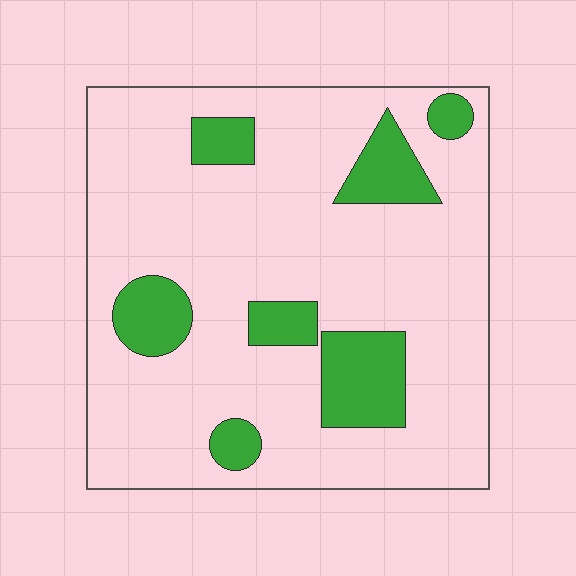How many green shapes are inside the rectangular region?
7.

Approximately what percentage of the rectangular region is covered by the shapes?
Approximately 20%.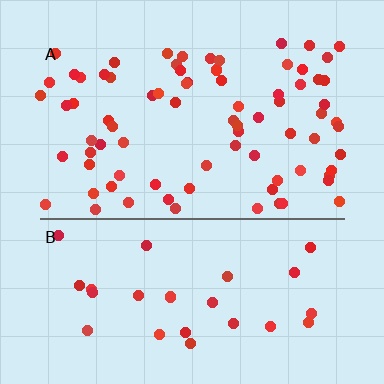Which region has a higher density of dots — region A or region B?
A (the top).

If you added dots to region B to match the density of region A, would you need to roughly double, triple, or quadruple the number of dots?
Approximately triple.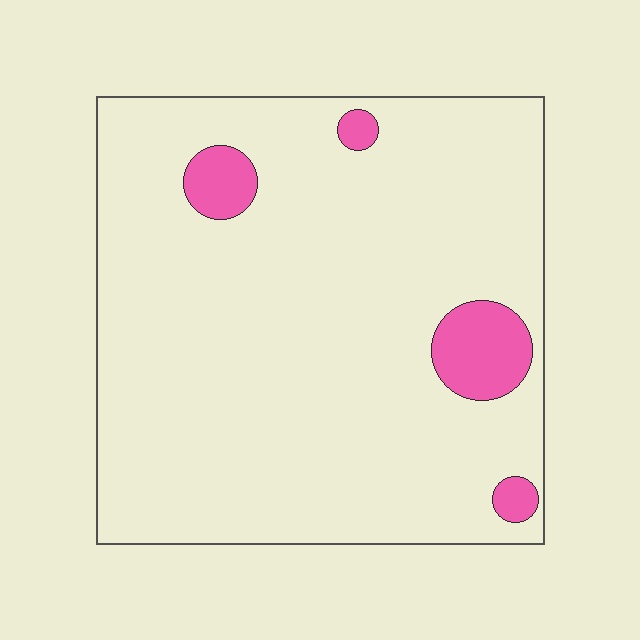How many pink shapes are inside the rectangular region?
4.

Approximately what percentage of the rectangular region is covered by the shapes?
Approximately 10%.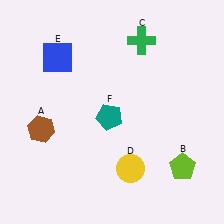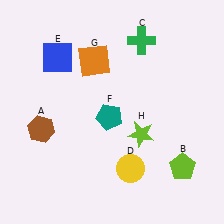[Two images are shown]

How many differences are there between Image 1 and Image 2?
There are 2 differences between the two images.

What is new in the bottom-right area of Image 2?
A lime star (H) was added in the bottom-right area of Image 2.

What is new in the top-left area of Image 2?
An orange square (G) was added in the top-left area of Image 2.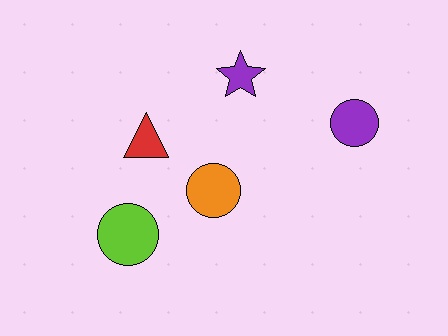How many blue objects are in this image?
There are no blue objects.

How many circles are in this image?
There are 3 circles.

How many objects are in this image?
There are 5 objects.